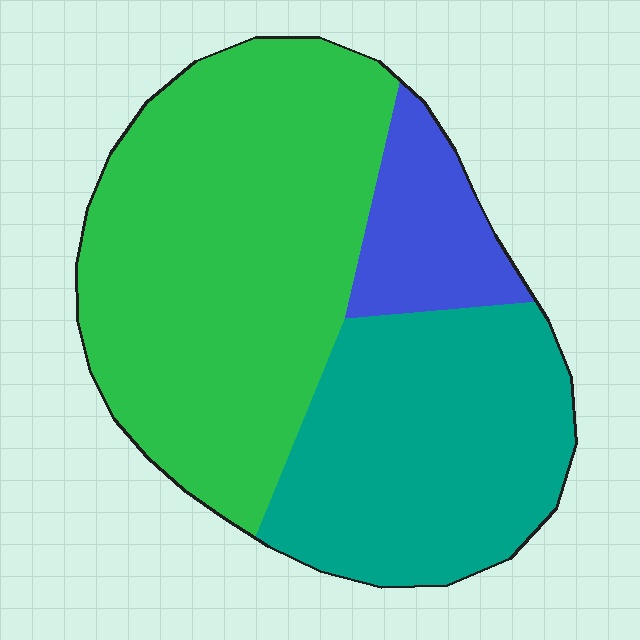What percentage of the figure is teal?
Teal covers about 35% of the figure.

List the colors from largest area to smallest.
From largest to smallest: green, teal, blue.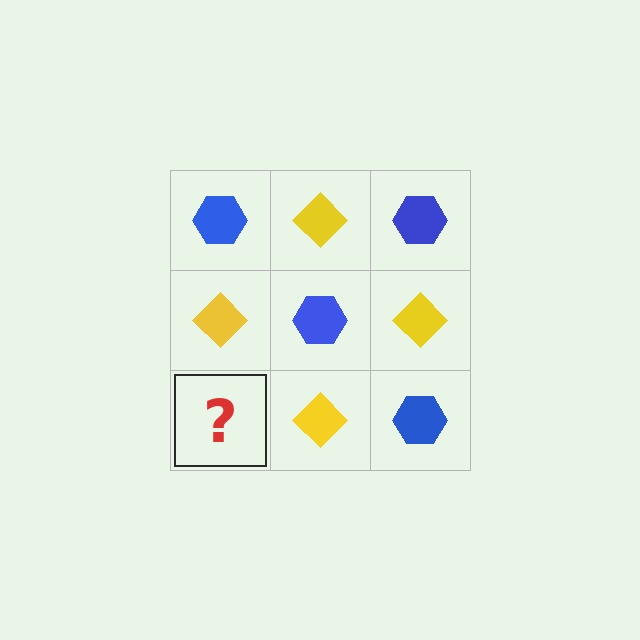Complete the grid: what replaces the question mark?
The question mark should be replaced with a blue hexagon.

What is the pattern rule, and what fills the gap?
The rule is that it alternates blue hexagon and yellow diamond in a checkerboard pattern. The gap should be filled with a blue hexagon.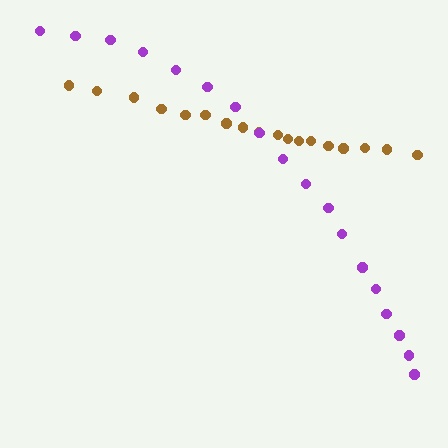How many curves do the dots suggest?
There are 2 distinct paths.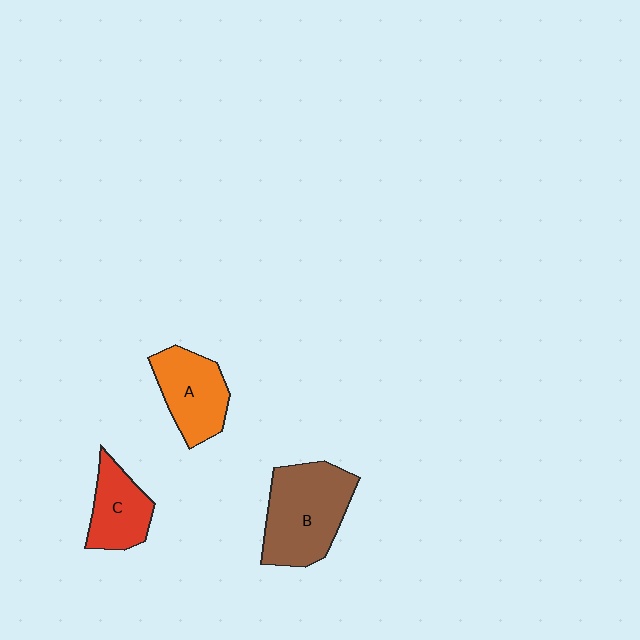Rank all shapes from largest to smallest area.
From largest to smallest: B (brown), A (orange), C (red).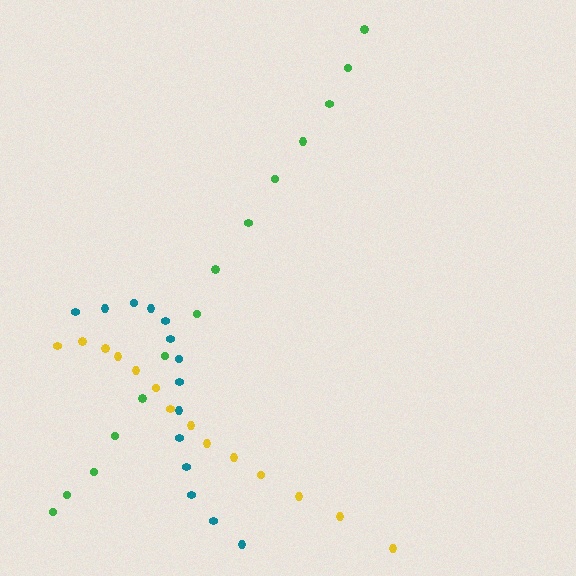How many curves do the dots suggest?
There are 3 distinct paths.